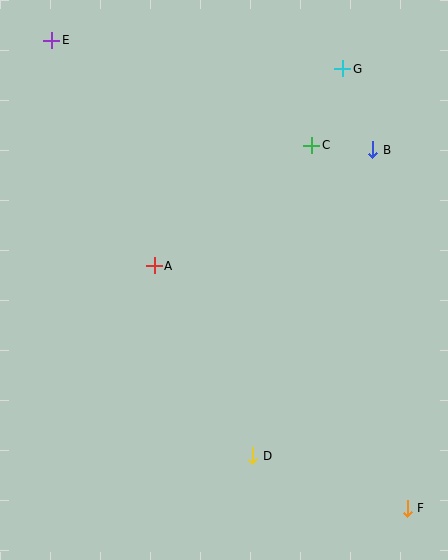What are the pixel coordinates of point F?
Point F is at (407, 508).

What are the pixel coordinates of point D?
Point D is at (253, 456).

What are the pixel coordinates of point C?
Point C is at (312, 145).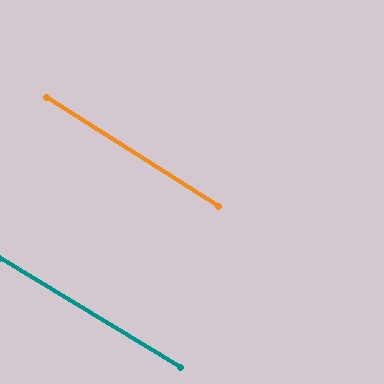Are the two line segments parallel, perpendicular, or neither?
Parallel — their directions differ by only 1.2°.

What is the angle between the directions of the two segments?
Approximately 1 degree.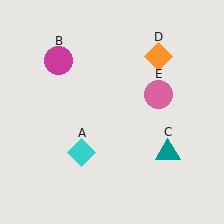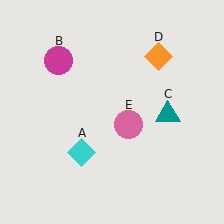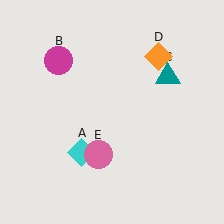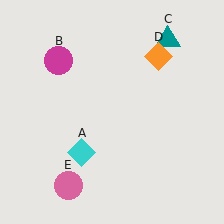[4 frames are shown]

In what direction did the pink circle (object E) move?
The pink circle (object E) moved down and to the left.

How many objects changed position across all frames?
2 objects changed position: teal triangle (object C), pink circle (object E).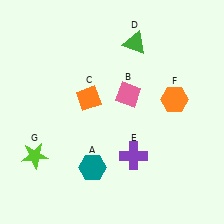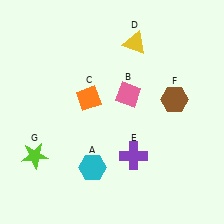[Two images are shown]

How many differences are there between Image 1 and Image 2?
There are 3 differences between the two images.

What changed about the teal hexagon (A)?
In Image 1, A is teal. In Image 2, it changed to cyan.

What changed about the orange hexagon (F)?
In Image 1, F is orange. In Image 2, it changed to brown.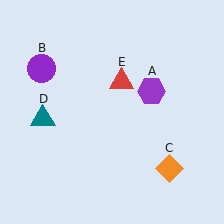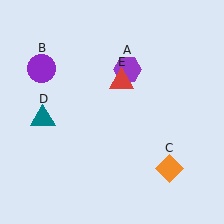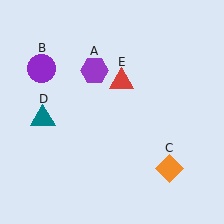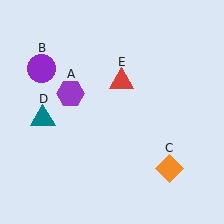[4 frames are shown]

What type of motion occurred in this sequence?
The purple hexagon (object A) rotated counterclockwise around the center of the scene.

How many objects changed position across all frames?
1 object changed position: purple hexagon (object A).